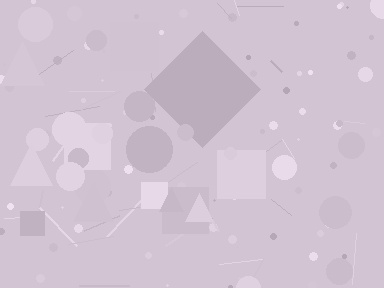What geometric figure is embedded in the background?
A diamond is embedded in the background.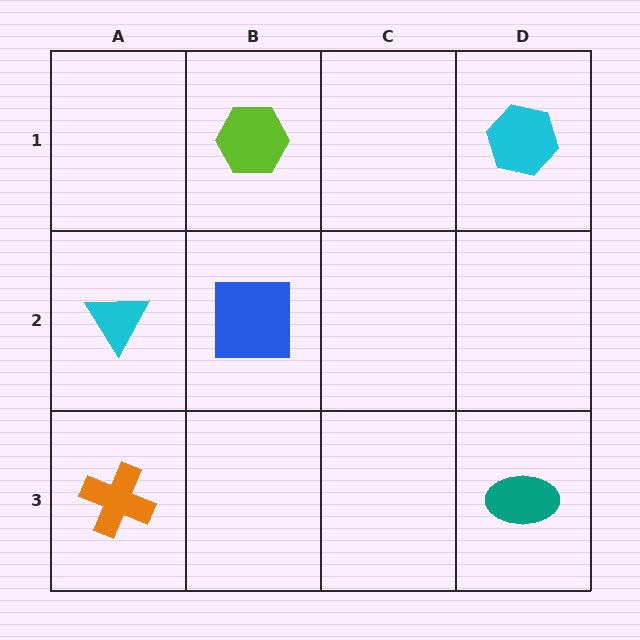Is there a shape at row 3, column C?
No, that cell is empty.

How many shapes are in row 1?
2 shapes.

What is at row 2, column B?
A blue square.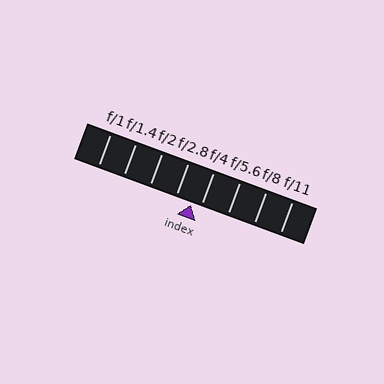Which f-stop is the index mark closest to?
The index mark is closest to f/4.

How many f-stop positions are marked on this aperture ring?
There are 8 f-stop positions marked.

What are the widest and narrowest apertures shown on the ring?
The widest aperture shown is f/1 and the narrowest is f/11.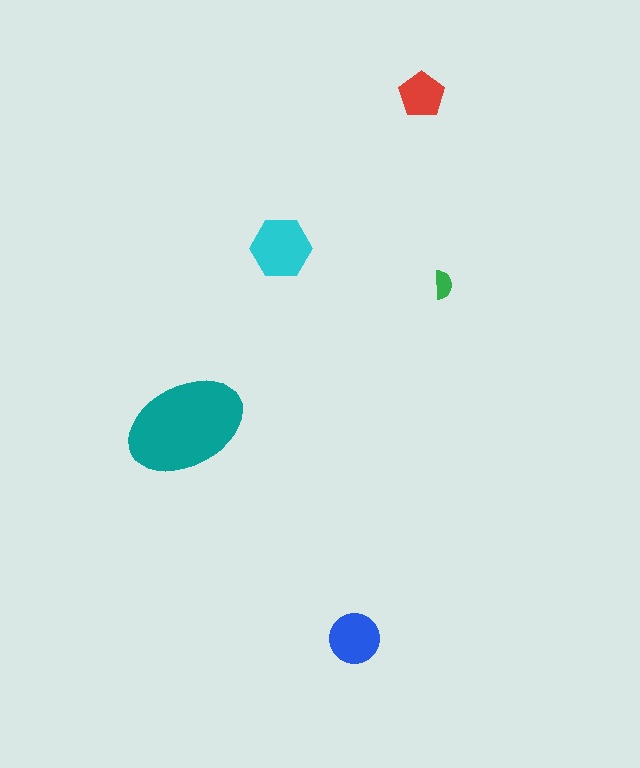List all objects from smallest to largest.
The green semicircle, the red pentagon, the blue circle, the cyan hexagon, the teal ellipse.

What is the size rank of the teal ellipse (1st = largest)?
1st.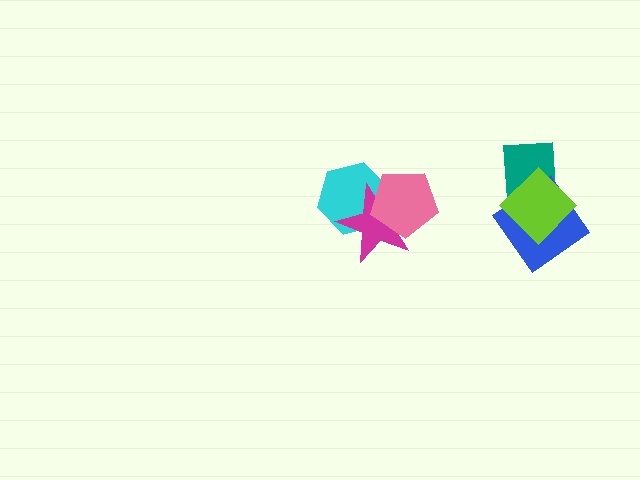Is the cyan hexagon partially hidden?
Yes, it is partially covered by another shape.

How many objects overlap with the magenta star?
2 objects overlap with the magenta star.